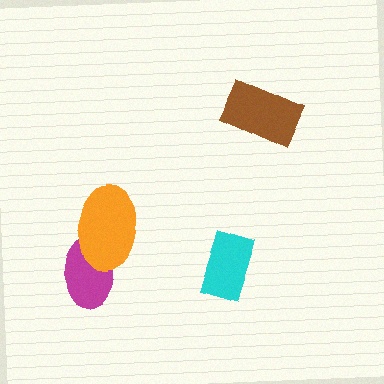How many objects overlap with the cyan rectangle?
0 objects overlap with the cyan rectangle.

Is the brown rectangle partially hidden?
No, no other shape covers it.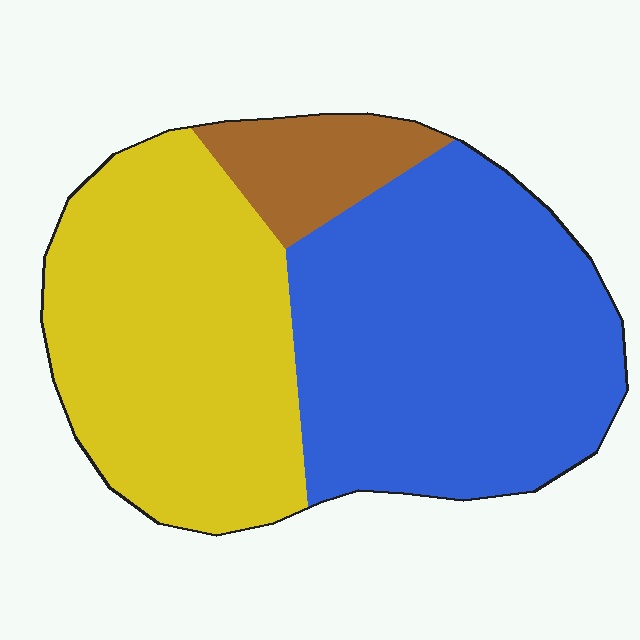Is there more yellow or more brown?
Yellow.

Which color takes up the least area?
Brown, at roughly 10%.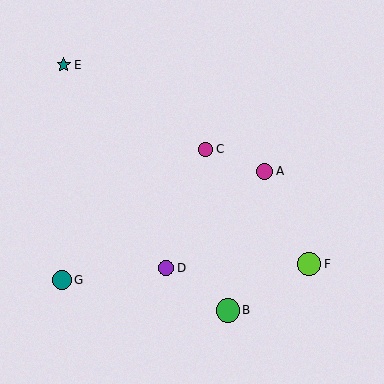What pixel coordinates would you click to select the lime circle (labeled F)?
Click at (309, 264) to select the lime circle F.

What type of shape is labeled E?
Shape E is a teal star.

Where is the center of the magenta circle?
The center of the magenta circle is at (206, 149).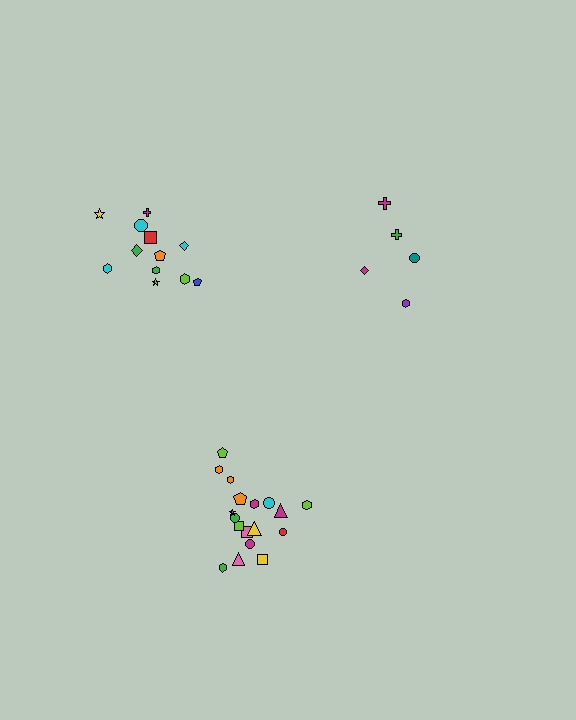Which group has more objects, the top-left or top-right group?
The top-left group.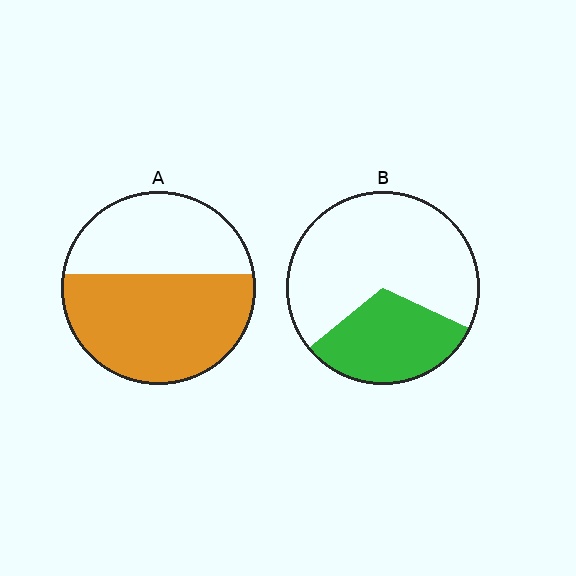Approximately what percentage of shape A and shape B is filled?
A is approximately 60% and B is approximately 30%.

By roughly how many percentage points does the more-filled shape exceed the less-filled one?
By roughly 25 percentage points (A over B).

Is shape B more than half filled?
No.